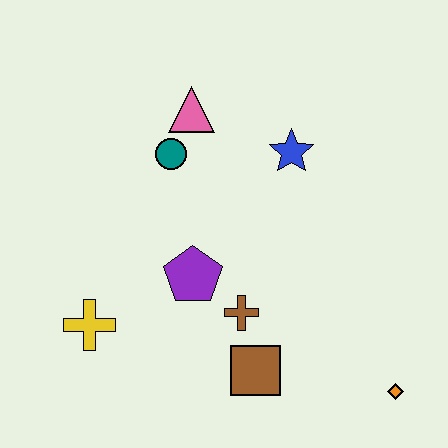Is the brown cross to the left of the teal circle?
No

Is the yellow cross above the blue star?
No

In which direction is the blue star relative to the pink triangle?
The blue star is to the right of the pink triangle.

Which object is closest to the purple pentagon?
The brown cross is closest to the purple pentagon.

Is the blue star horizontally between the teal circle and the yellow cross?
No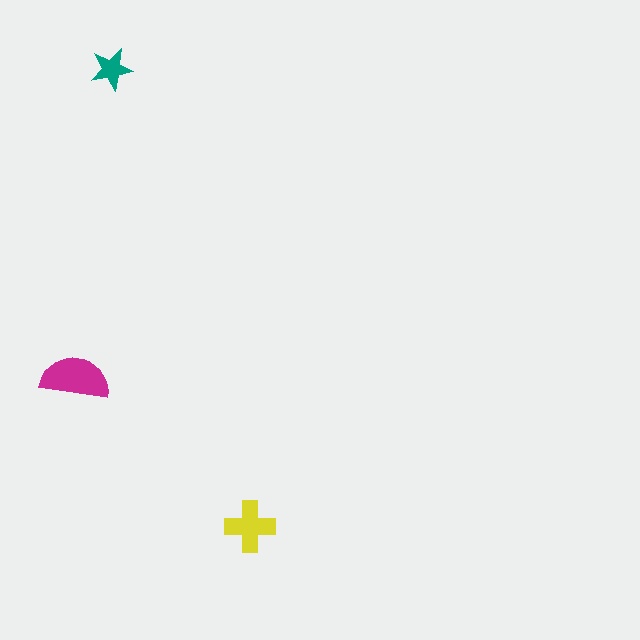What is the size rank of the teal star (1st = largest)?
3rd.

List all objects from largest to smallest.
The magenta semicircle, the yellow cross, the teal star.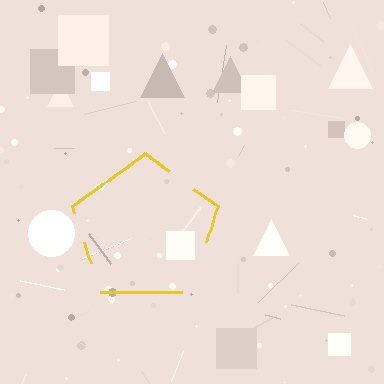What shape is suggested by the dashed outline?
The dashed outline suggests a pentagon.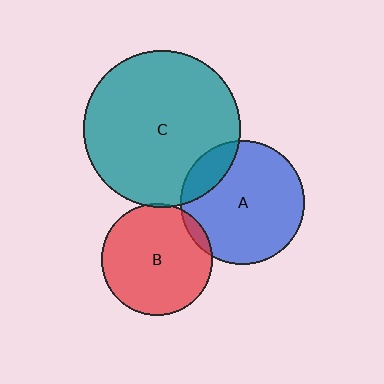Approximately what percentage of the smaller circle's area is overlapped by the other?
Approximately 5%.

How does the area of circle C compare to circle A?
Approximately 1.6 times.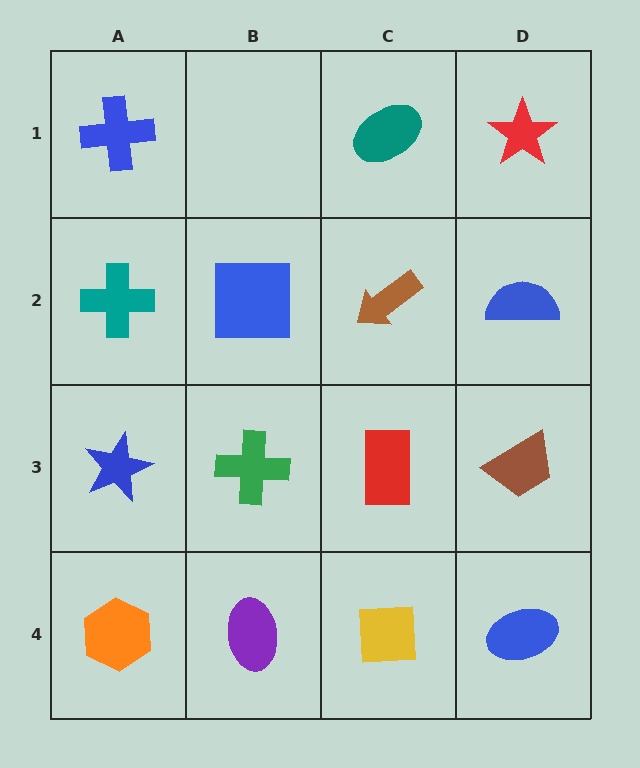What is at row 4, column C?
A yellow square.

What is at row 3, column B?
A green cross.